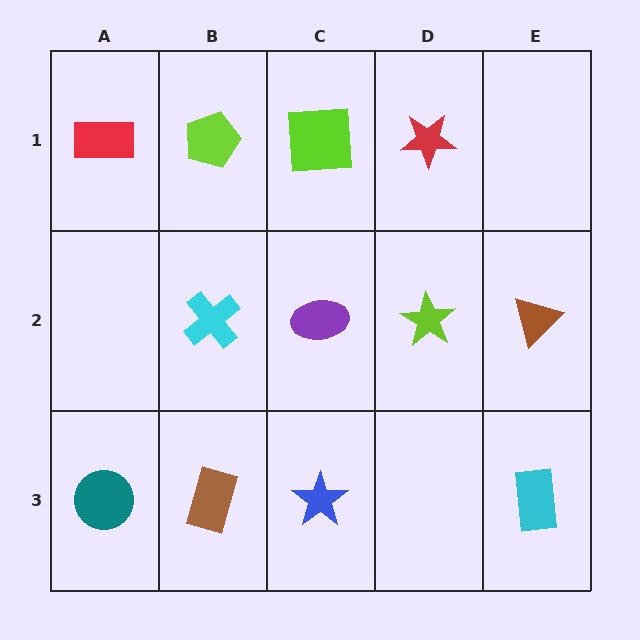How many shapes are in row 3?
4 shapes.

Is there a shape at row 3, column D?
No, that cell is empty.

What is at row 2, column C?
A purple ellipse.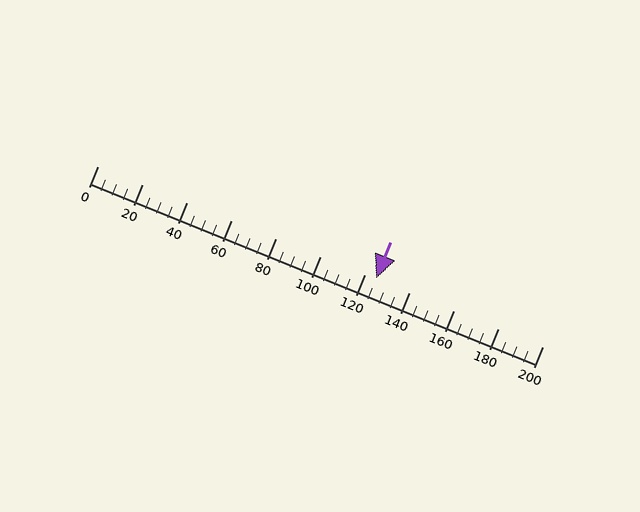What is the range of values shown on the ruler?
The ruler shows values from 0 to 200.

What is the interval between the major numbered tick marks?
The major tick marks are spaced 20 units apart.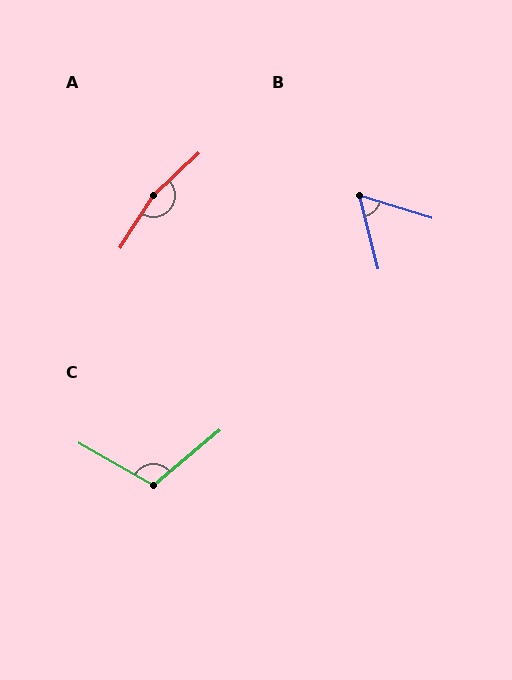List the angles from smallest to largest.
B (58°), C (111°), A (166°).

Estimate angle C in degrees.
Approximately 111 degrees.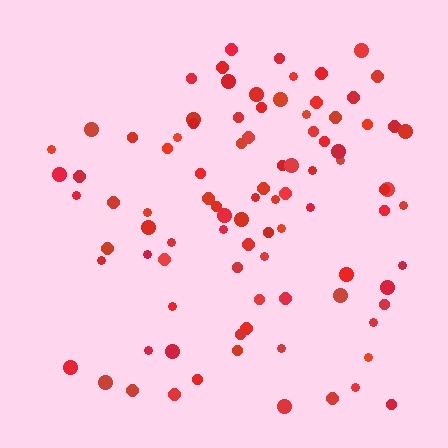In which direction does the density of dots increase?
From left to right, with the right side densest.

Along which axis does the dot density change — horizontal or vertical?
Horizontal.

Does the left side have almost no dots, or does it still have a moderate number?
Still a moderate number, just noticeably fewer than the right.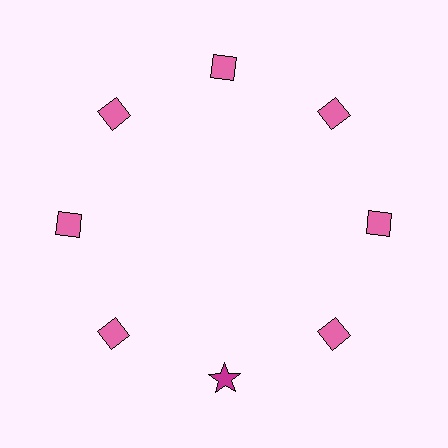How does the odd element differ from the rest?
It differs in both color (magenta instead of pink) and shape (star instead of diamond).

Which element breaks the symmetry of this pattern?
The magenta star at roughly the 6 o'clock position breaks the symmetry. All other shapes are pink diamonds.